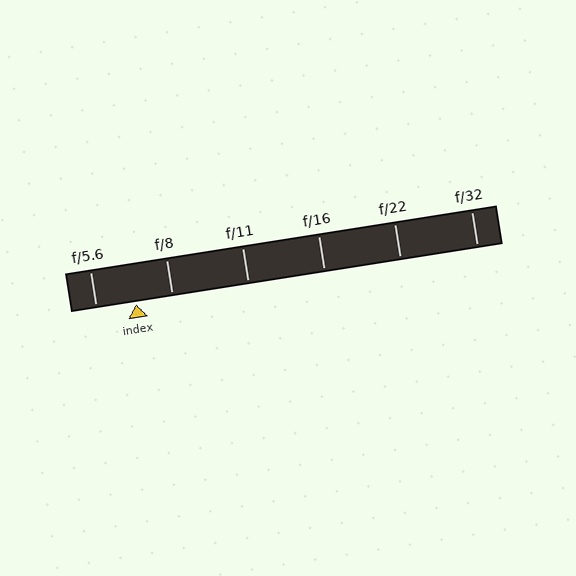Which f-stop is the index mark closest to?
The index mark is closest to f/8.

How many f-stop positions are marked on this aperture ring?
There are 6 f-stop positions marked.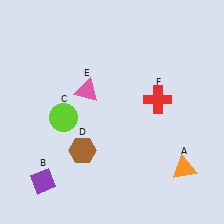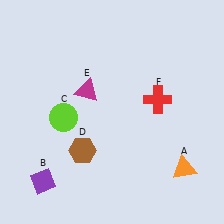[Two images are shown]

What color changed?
The triangle (E) changed from pink in Image 1 to magenta in Image 2.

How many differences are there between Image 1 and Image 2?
There is 1 difference between the two images.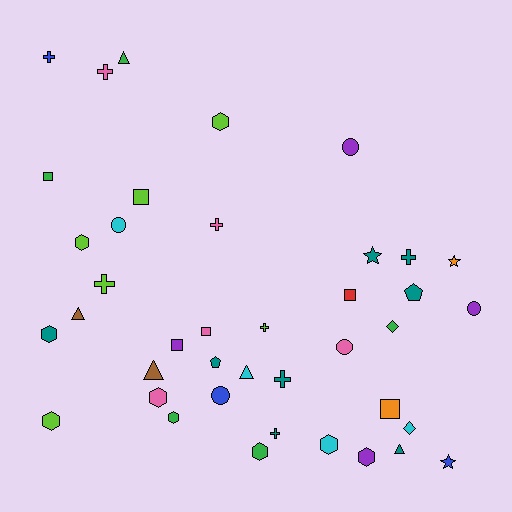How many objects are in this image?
There are 40 objects.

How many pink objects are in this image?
There are 5 pink objects.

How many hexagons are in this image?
There are 9 hexagons.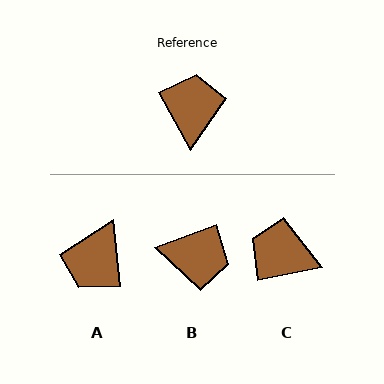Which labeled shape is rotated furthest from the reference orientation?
A, about 157 degrees away.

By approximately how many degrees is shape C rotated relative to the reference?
Approximately 72 degrees counter-clockwise.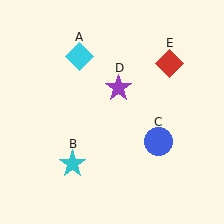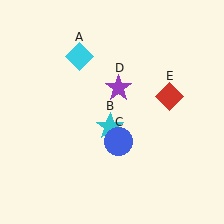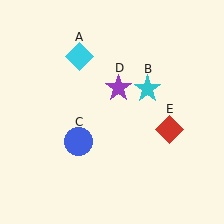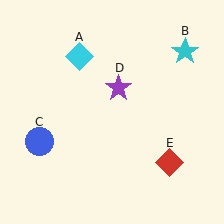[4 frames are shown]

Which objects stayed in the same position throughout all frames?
Cyan diamond (object A) and purple star (object D) remained stationary.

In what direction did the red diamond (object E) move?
The red diamond (object E) moved down.